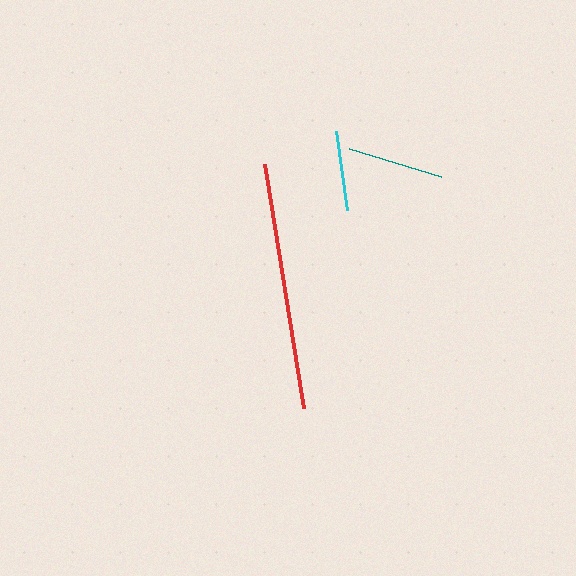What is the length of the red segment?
The red segment is approximately 247 pixels long.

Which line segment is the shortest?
The cyan line is the shortest at approximately 80 pixels.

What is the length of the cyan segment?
The cyan segment is approximately 80 pixels long.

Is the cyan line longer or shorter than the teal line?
The teal line is longer than the cyan line.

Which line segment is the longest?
The red line is the longest at approximately 247 pixels.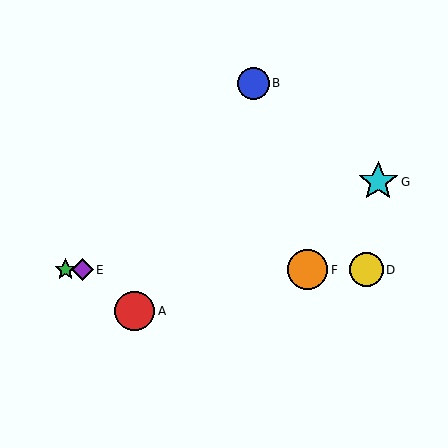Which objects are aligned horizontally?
Objects C, D, E, F are aligned horizontally.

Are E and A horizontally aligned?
No, E is at y≈270 and A is at y≈311.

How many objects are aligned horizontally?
4 objects (C, D, E, F) are aligned horizontally.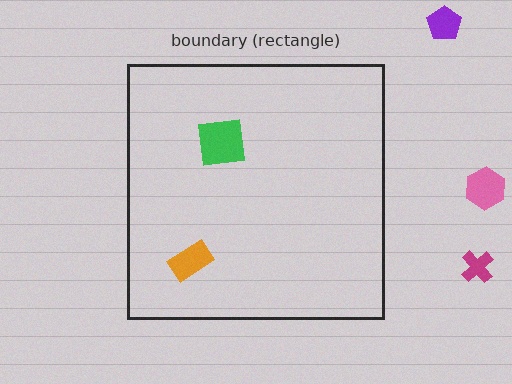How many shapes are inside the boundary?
2 inside, 3 outside.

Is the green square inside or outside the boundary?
Inside.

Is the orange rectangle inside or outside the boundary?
Inside.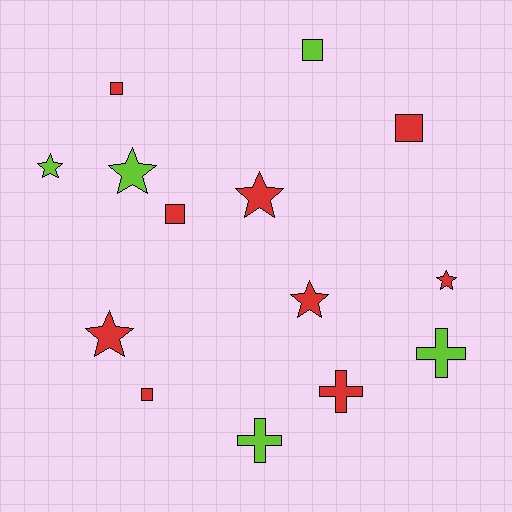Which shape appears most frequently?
Star, with 6 objects.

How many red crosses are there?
There is 1 red cross.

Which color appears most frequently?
Red, with 9 objects.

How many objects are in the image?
There are 14 objects.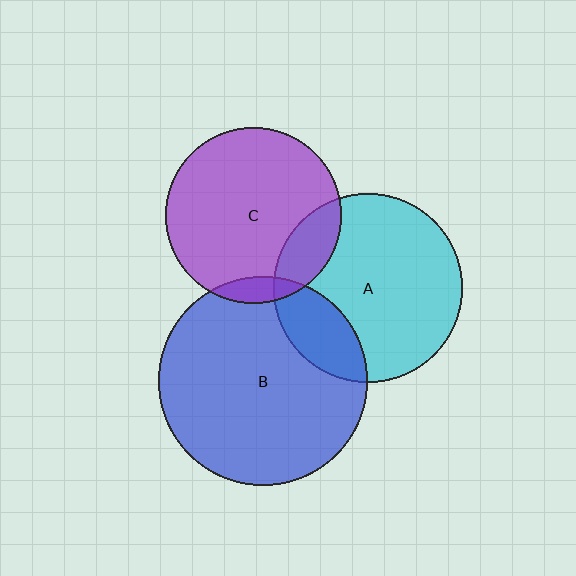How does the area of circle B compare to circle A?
Approximately 1.2 times.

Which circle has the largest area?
Circle B (blue).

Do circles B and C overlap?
Yes.